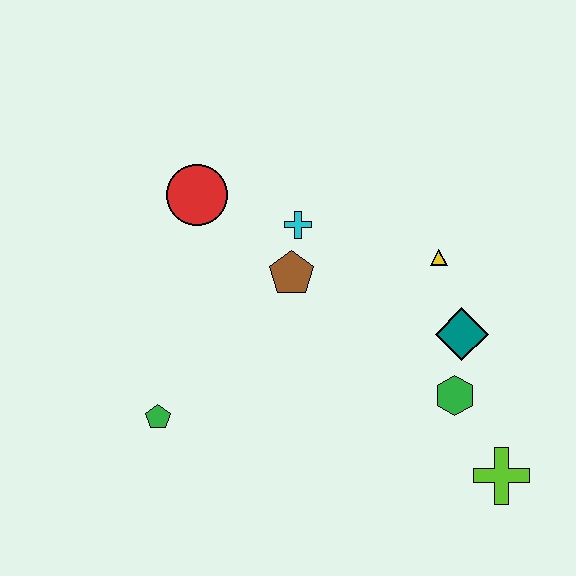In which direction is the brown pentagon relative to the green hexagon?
The brown pentagon is to the left of the green hexagon.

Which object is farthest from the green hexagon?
The red circle is farthest from the green hexagon.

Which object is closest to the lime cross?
The green hexagon is closest to the lime cross.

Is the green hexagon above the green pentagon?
Yes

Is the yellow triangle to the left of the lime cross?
Yes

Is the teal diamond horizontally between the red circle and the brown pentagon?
No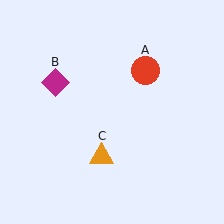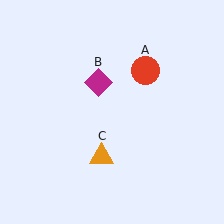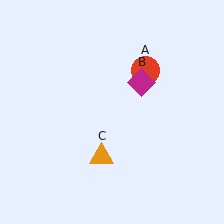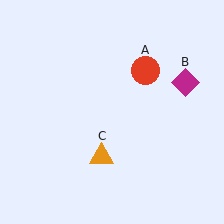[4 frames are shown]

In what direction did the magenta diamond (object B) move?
The magenta diamond (object B) moved right.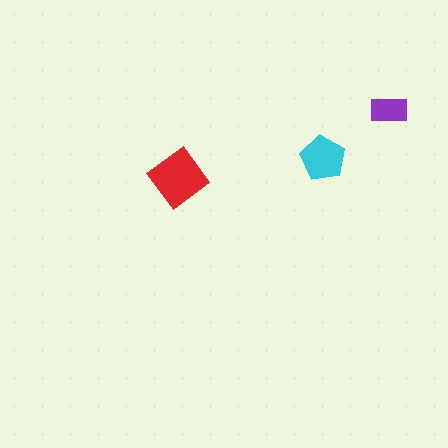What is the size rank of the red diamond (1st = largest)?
1st.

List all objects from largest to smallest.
The red diamond, the cyan pentagon, the purple rectangle.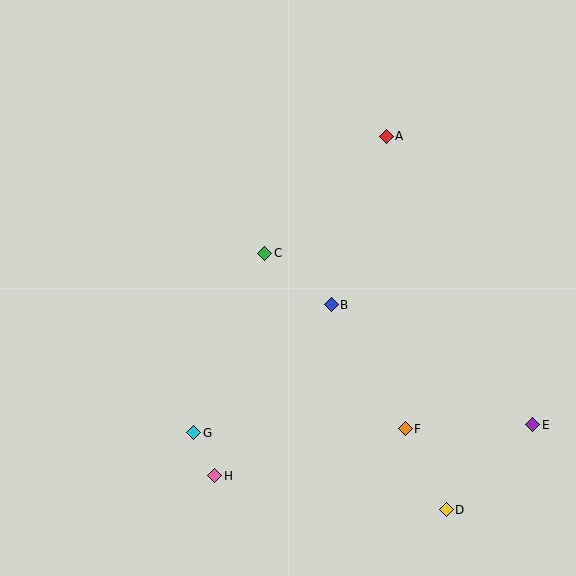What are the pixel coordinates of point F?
Point F is at (405, 429).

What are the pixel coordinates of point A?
Point A is at (386, 136).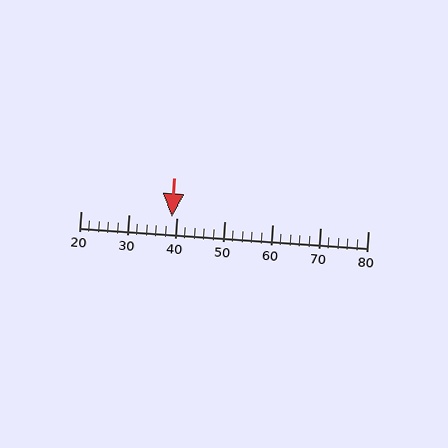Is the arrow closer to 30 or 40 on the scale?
The arrow is closer to 40.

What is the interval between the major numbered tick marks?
The major tick marks are spaced 10 units apart.